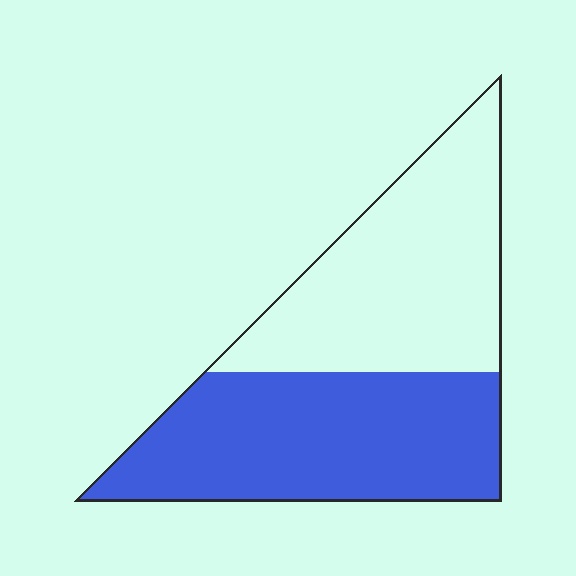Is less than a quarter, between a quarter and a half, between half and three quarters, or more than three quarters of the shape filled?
Between half and three quarters.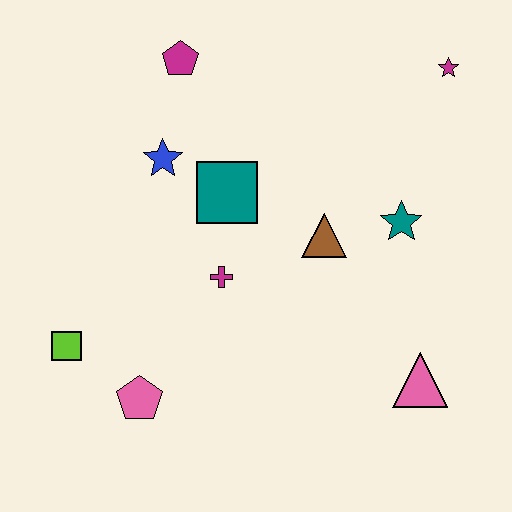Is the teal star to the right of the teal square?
Yes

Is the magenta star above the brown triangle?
Yes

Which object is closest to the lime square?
The pink pentagon is closest to the lime square.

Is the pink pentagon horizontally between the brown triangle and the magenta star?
No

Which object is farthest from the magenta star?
The lime square is farthest from the magenta star.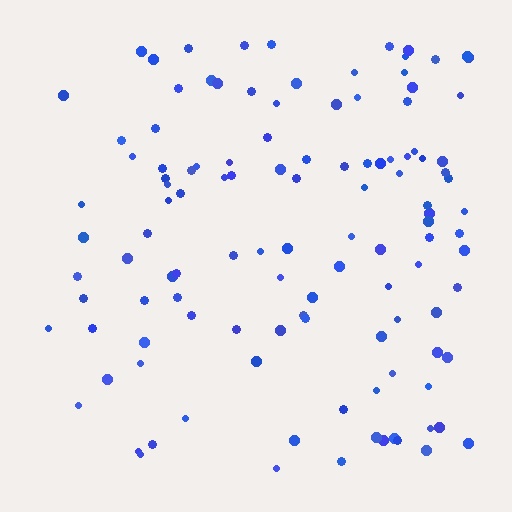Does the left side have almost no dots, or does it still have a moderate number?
Still a moderate number, just noticeably fewer than the right.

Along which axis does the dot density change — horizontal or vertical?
Horizontal.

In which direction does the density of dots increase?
From left to right, with the right side densest.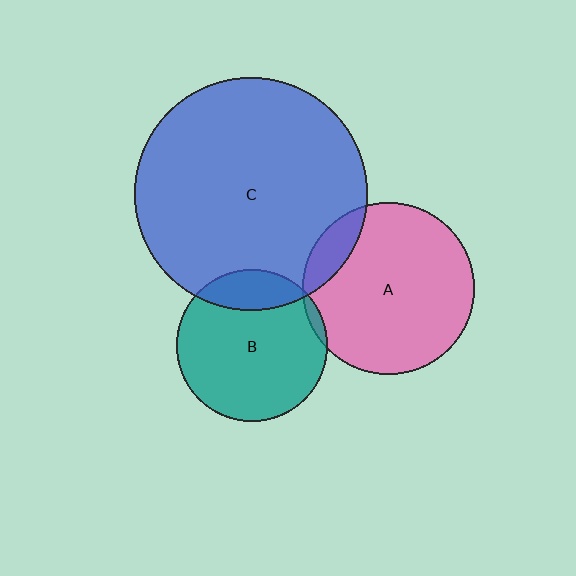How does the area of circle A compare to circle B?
Approximately 1.3 times.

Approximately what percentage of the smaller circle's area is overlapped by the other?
Approximately 5%.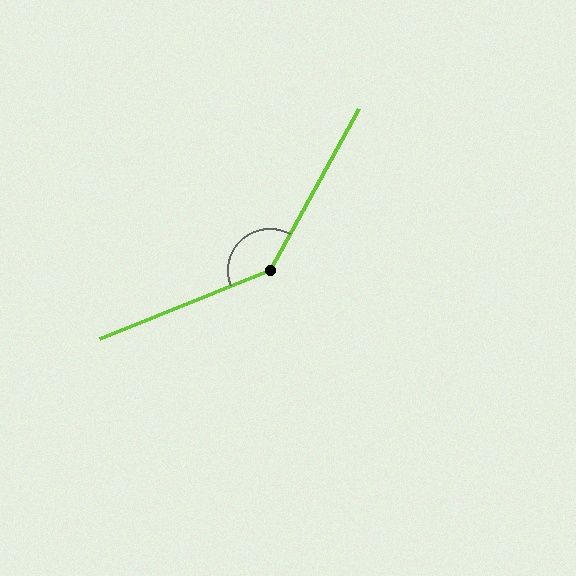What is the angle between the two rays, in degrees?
Approximately 141 degrees.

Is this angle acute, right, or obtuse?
It is obtuse.